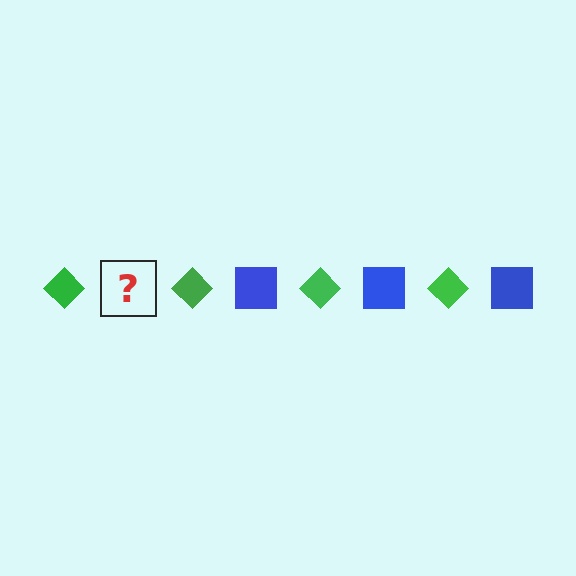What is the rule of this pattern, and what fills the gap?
The rule is that the pattern alternates between green diamond and blue square. The gap should be filled with a blue square.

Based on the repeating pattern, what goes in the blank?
The blank should be a blue square.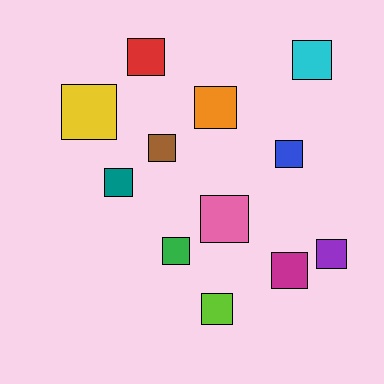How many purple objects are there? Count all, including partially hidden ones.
There is 1 purple object.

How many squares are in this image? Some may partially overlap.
There are 12 squares.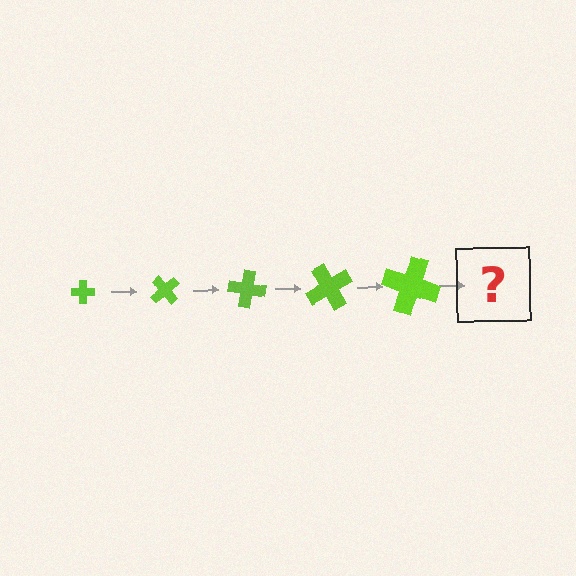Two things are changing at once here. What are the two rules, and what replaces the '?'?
The two rules are that the cross grows larger each step and it rotates 50 degrees each step. The '?' should be a cross, larger than the previous one and rotated 250 degrees from the start.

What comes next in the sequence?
The next element should be a cross, larger than the previous one and rotated 250 degrees from the start.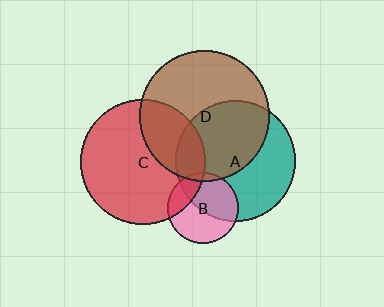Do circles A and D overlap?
Yes.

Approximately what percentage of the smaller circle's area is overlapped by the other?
Approximately 50%.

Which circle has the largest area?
Circle D (brown).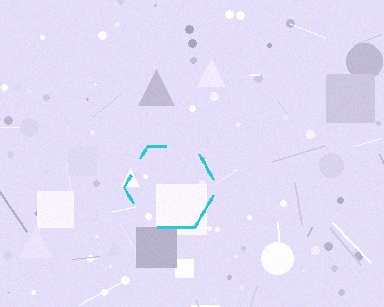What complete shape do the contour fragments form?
The contour fragments form a hexagon.